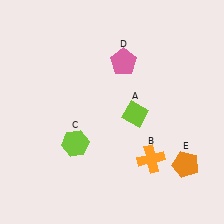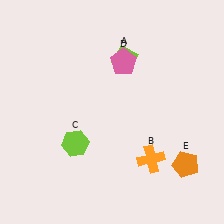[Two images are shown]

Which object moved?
The lime diamond (A) moved up.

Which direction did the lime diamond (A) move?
The lime diamond (A) moved up.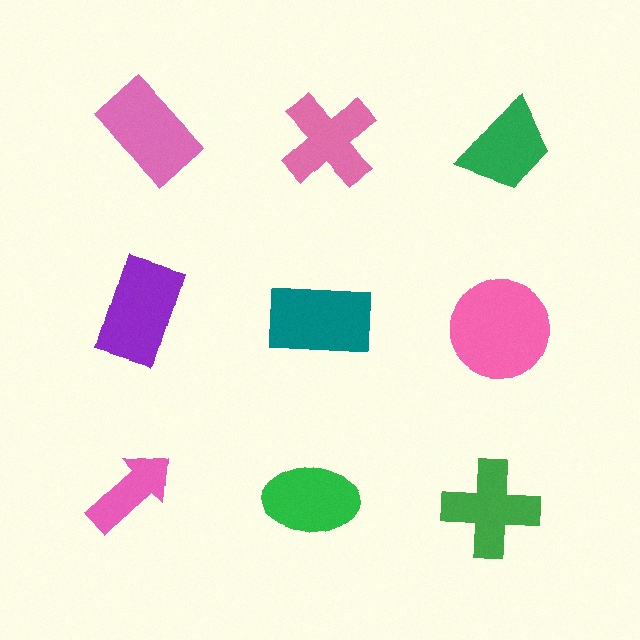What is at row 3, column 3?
A green cross.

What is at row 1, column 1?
A pink rectangle.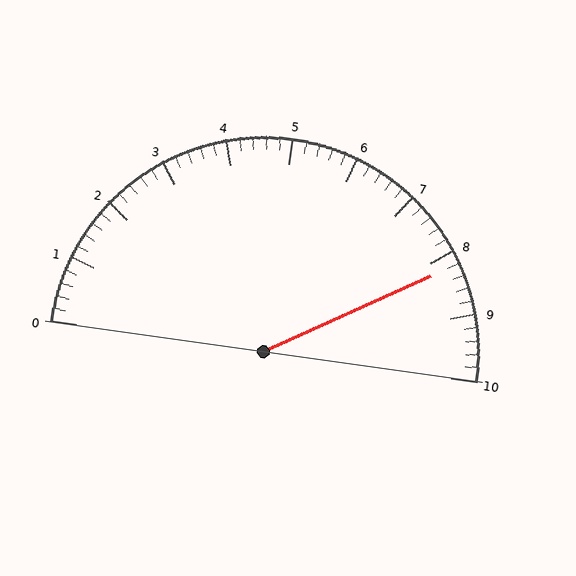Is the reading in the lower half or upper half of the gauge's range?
The reading is in the upper half of the range (0 to 10).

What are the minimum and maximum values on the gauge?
The gauge ranges from 0 to 10.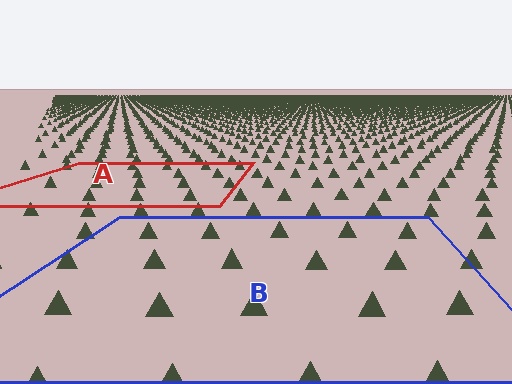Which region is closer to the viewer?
Region B is closer. The texture elements there are larger and more spread out.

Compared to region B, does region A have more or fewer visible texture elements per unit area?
Region A has more texture elements per unit area — they are packed more densely because it is farther away.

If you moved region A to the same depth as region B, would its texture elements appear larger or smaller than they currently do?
They would appear larger. At a closer depth, the same texture elements are projected at a bigger on-screen size.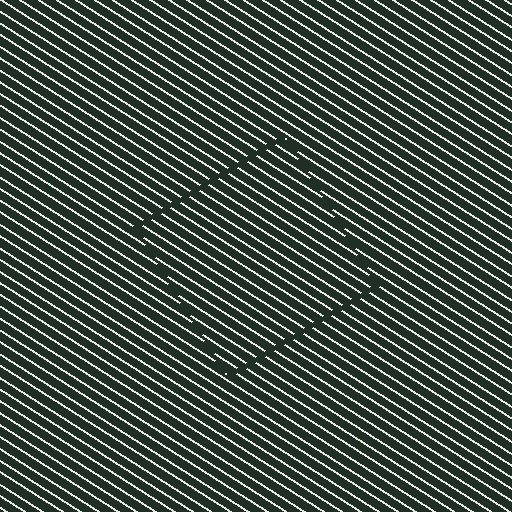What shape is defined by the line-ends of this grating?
An illusory square. The interior of the shape contains the same grating, shifted by half a period — the contour is defined by the phase discontinuity where line-ends from the inner and outer gratings abut.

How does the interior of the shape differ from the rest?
The interior of the shape contains the same grating, shifted by half a period — the contour is defined by the phase discontinuity where line-ends from the inner and outer gratings abut.